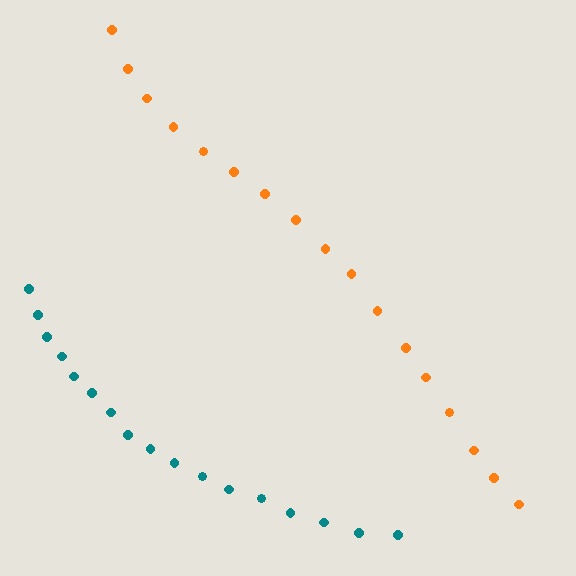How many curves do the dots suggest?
There are 2 distinct paths.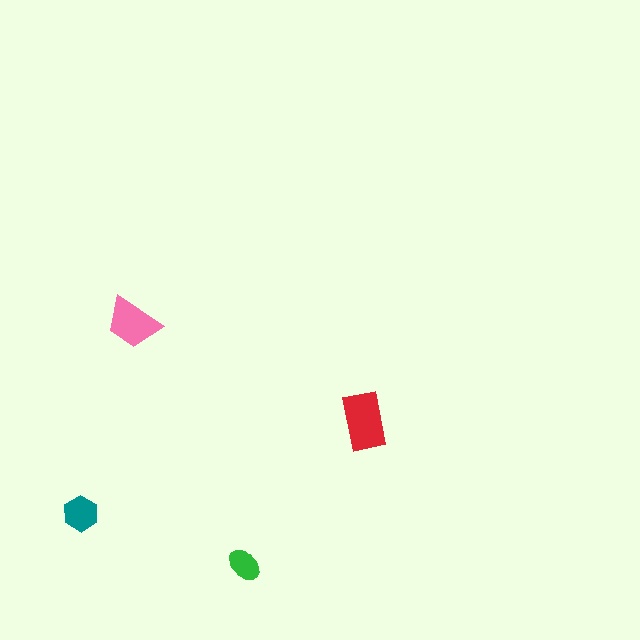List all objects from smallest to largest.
The green ellipse, the teal hexagon, the pink trapezoid, the red rectangle.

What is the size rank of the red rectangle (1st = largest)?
1st.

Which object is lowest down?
The green ellipse is bottommost.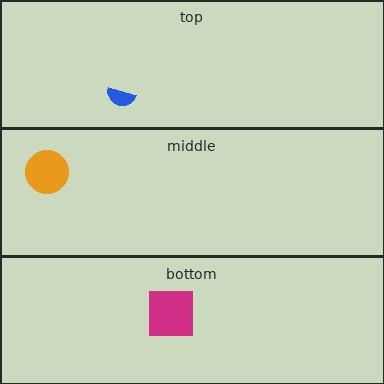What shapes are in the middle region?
The orange circle.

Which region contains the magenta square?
The bottom region.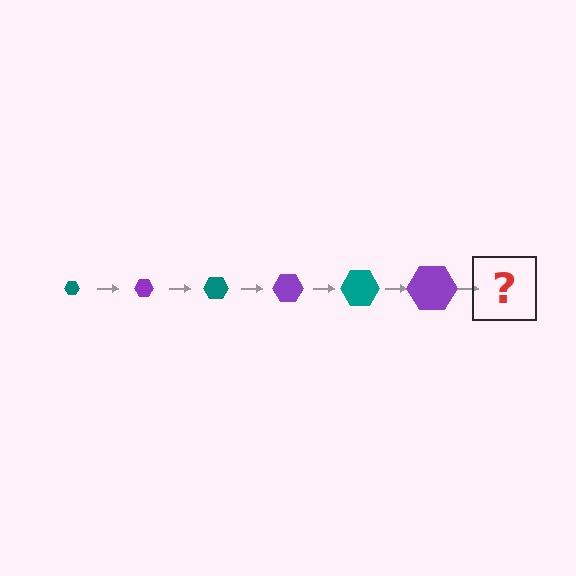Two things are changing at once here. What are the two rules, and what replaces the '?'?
The two rules are that the hexagon grows larger each step and the color cycles through teal and purple. The '?' should be a teal hexagon, larger than the previous one.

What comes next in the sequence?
The next element should be a teal hexagon, larger than the previous one.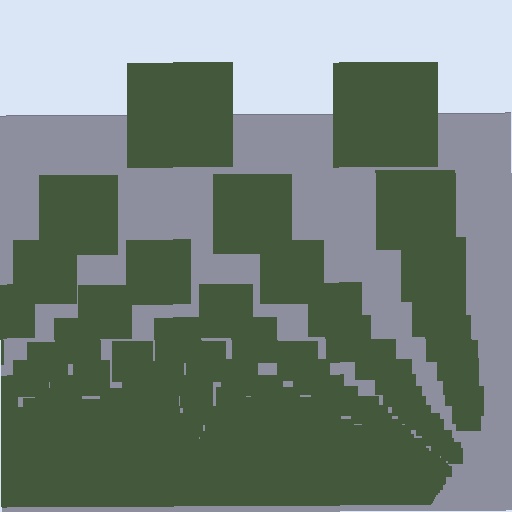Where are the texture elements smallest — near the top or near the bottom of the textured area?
Near the bottom.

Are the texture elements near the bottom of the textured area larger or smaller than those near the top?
Smaller. The gradient is inverted — elements near the bottom are smaller and denser.